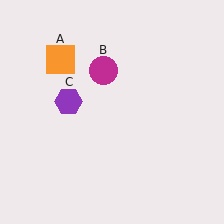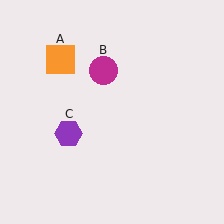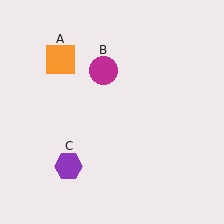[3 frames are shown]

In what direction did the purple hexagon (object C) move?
The purple hexagon (object C) moved down.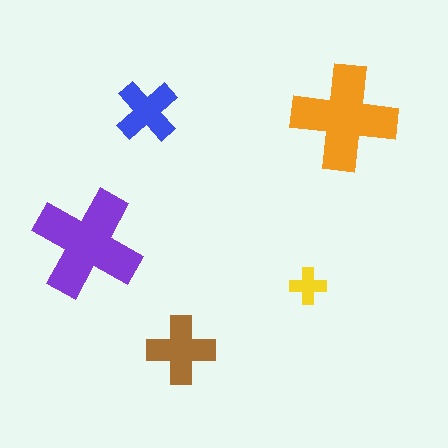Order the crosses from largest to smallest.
the purple one, the orange one, the brown one, the blue one, the yellow one.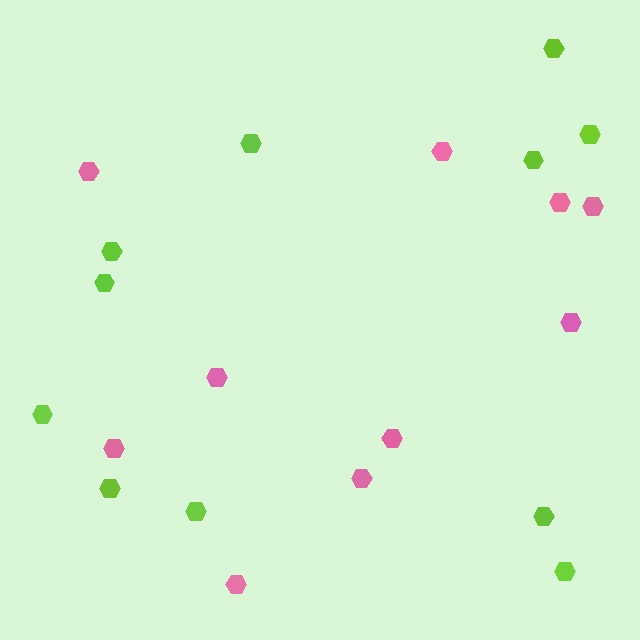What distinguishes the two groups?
There are 2 groups: one group of pink hexagons (10) and one group of lime hexagons (11).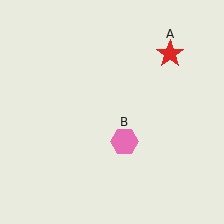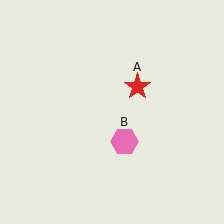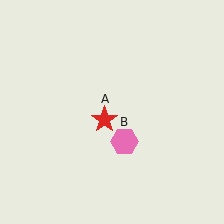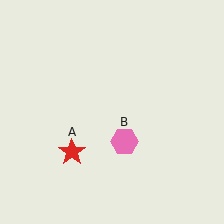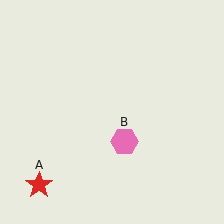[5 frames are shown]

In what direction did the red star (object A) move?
The red star (object A) moved down and to the left.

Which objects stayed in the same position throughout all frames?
Pink hexagon (object B) remained stationary.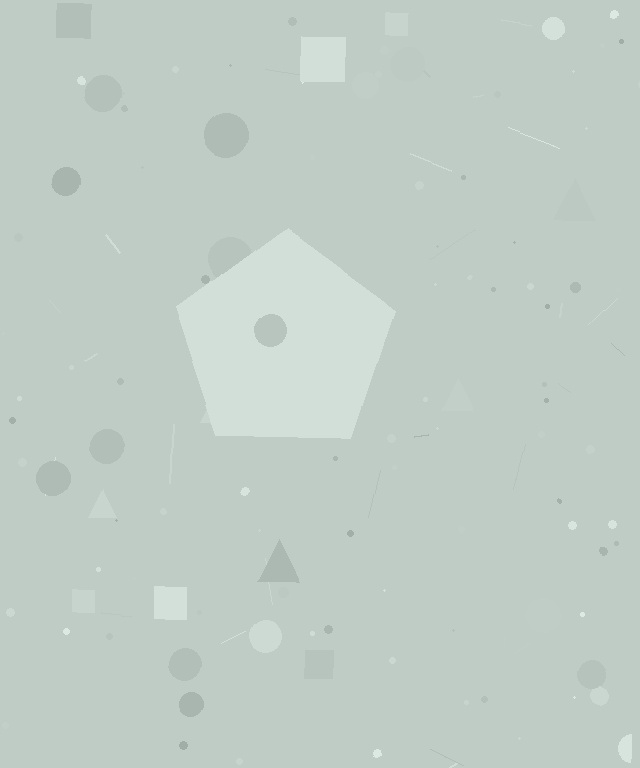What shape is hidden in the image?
A pentagon is hidden in the image.